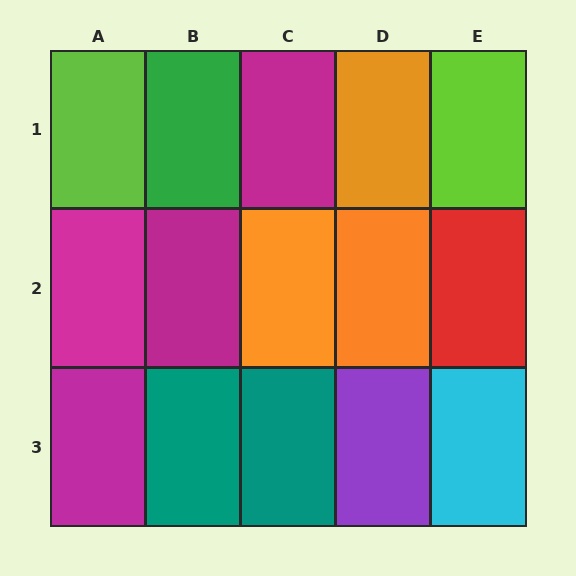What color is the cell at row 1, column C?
Magenta.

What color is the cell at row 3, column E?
Cyan.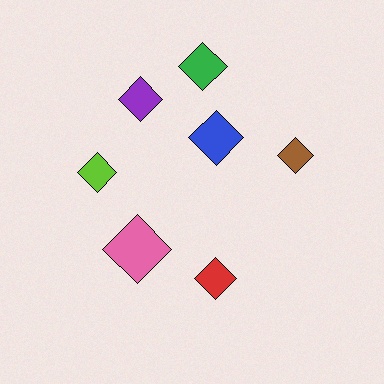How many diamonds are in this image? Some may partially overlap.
There are 7 diamonds.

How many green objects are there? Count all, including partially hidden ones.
There is 1 green object.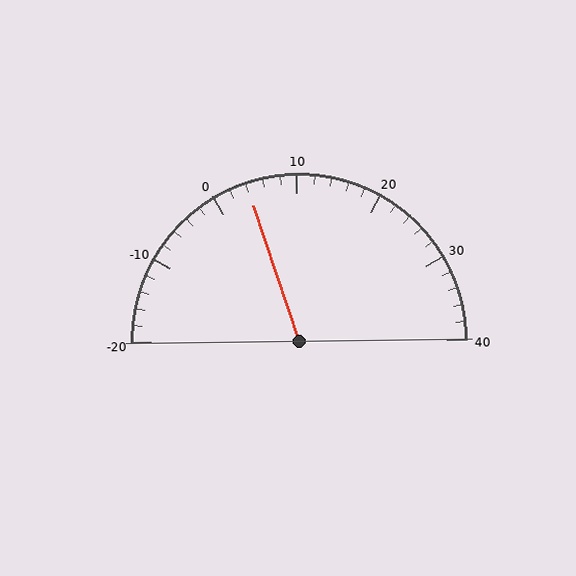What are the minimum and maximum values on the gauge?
The gauge ranges from -20 to 40.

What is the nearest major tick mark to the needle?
The nearest major tick mark is 0.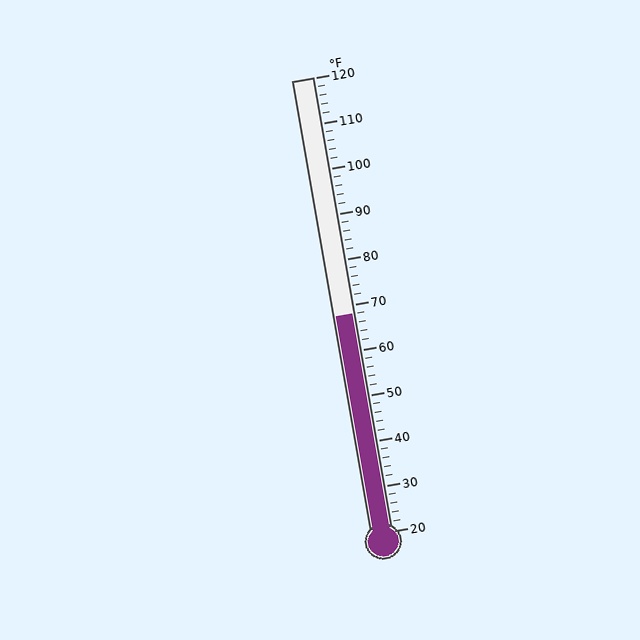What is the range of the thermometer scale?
The thermometer scale ranges from 20°F to 120°F.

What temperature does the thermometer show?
The thermometer shows approximately 68°F.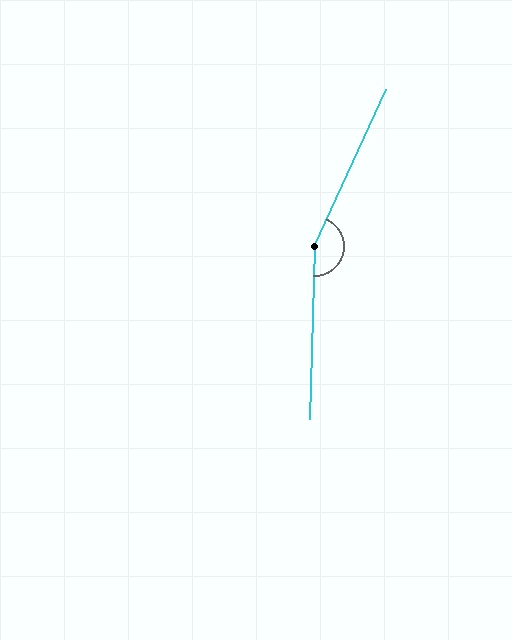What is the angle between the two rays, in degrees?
Approximately 157 degrees.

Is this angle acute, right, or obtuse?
It is obtuse.